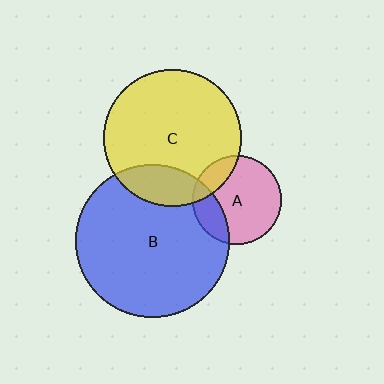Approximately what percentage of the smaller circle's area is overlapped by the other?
Approximately 20%.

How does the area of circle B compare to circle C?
Approximately 1.3 times.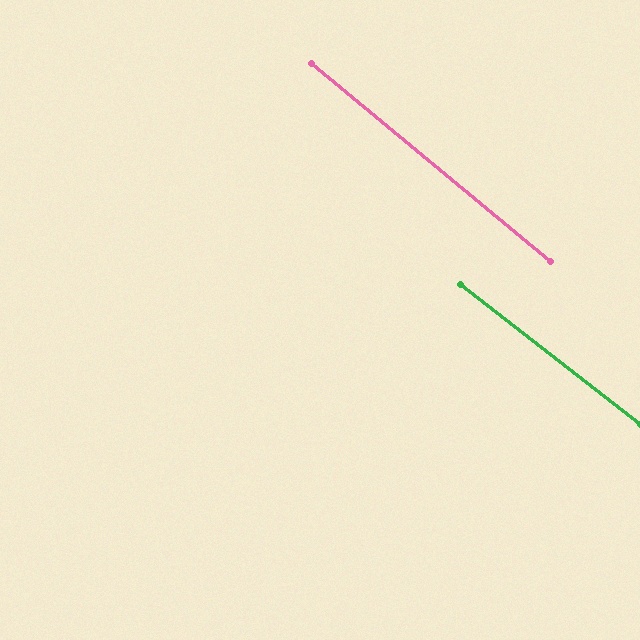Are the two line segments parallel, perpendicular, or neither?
Parallel — their directions differ by only 1.5°.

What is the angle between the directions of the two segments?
Approximately 2 degrees.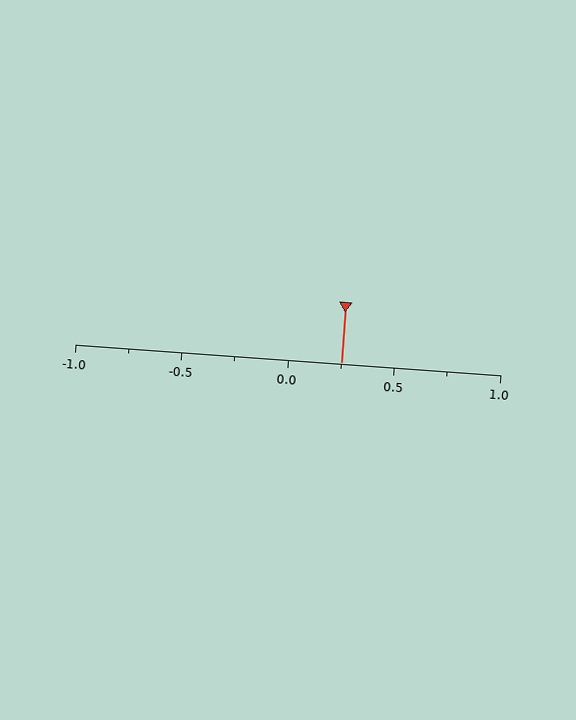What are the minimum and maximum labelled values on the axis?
The axis runs from -1.0 to 1.0.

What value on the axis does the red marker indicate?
The marker indicates approximately 0.25.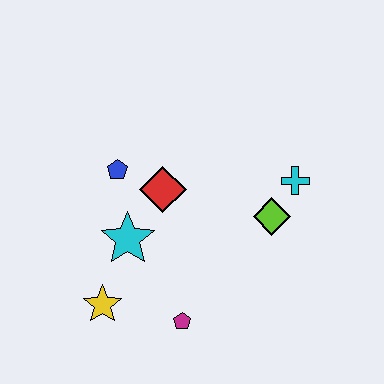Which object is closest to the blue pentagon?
The red diamond is closest to the blue pentagon.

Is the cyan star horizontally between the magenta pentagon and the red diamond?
No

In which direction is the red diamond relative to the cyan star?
The red diamond is above the cyan star.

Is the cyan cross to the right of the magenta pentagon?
Yes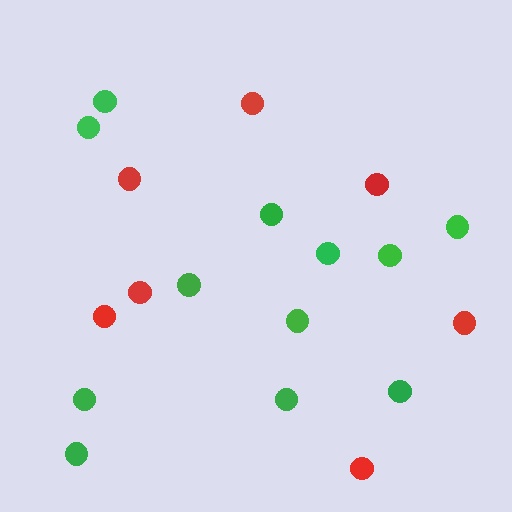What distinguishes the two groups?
There are 2 groups: one group of green circles (12) and one group of red circles (7).